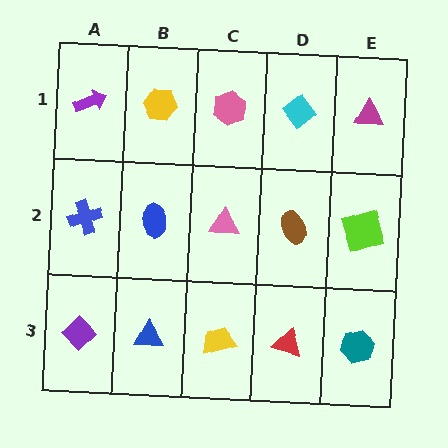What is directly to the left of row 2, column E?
A brown ellipse.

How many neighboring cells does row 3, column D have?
3.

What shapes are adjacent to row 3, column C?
A pink triangle (row 2, column C), a blue triangle (row 3, column B), a red triangle (row 3, column D).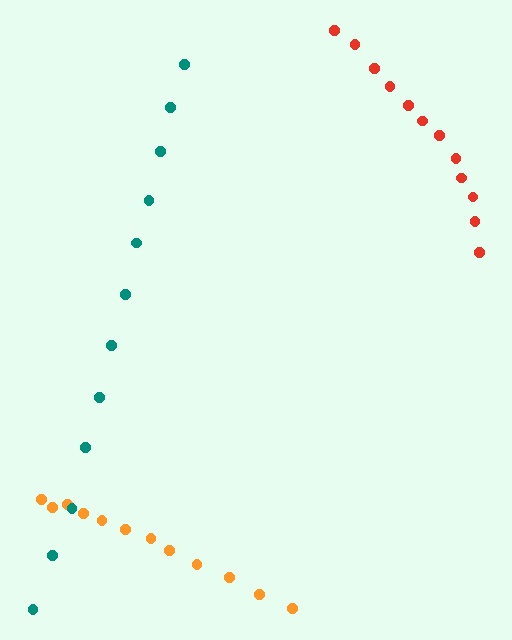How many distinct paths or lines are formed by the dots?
There are 3 distinct paths.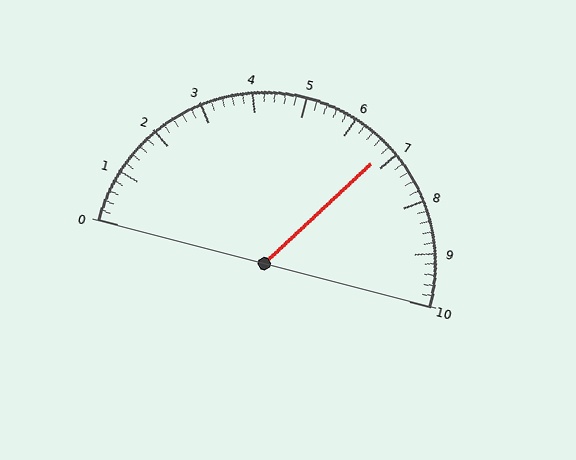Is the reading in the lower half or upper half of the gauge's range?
The reading is in the upper half of the range (0 to 10).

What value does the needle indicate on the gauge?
The needle indicates approximately 6.8.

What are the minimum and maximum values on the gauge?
The gauge ranges from 0 to 10.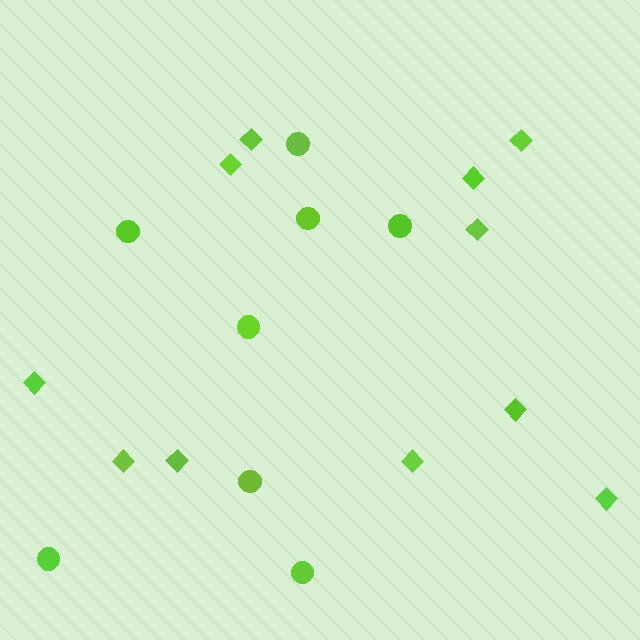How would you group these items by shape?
There are 2 groups: one group of circles (8) and one group of diamonds (11).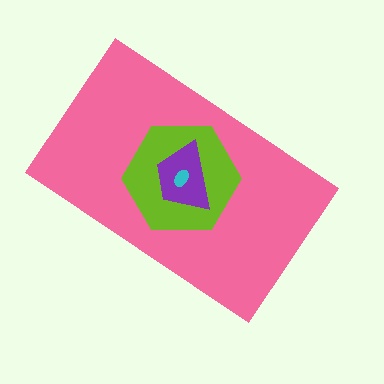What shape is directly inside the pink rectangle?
The lime hexagon.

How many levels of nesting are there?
4.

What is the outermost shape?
The pink rectangle.